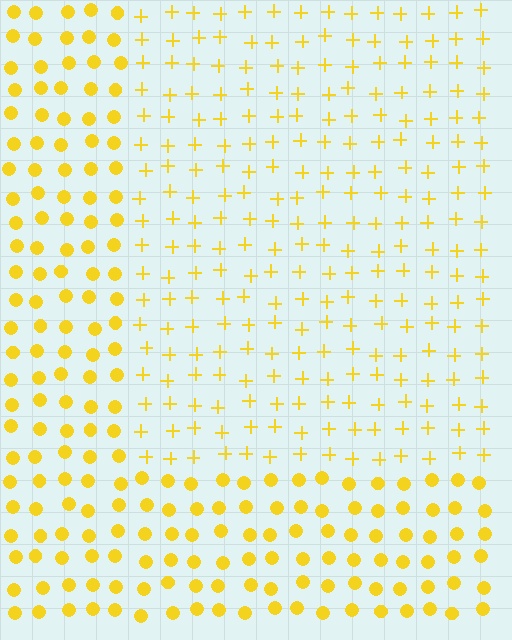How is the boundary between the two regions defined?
The boundary is defined by a change in element shape: plus signs inside vs. circles outside. All elements share the same color and spacing.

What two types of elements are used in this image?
The image uses plus signs inside the rectangle region and circles outside it.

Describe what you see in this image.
The image is filled with small yellow elements arranged in a uniform grid. A rectangle-shaped region contains plus signs, while the surrounding area contains circles. The boundary is defined purely by the change in element shape.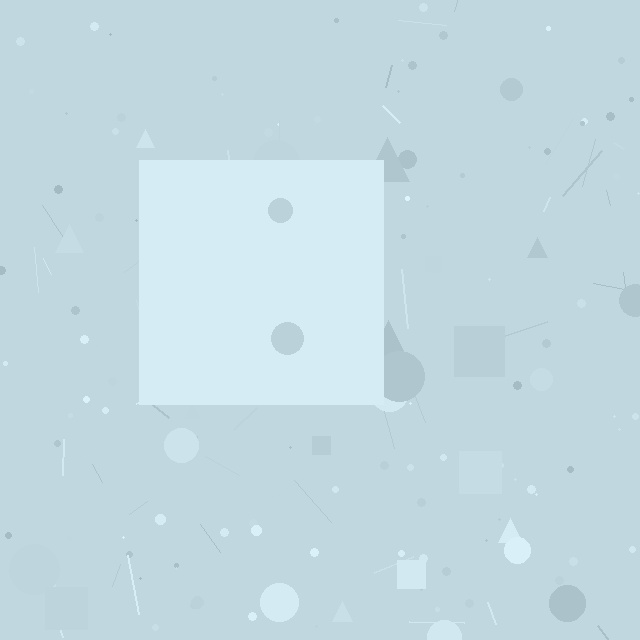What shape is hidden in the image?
A square is hidden in the image.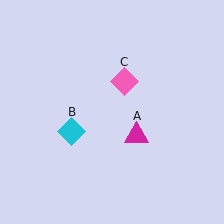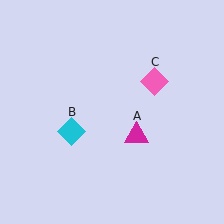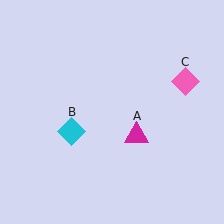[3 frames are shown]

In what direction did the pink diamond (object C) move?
The pink diamond (object C) moved right.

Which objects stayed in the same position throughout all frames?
Magenta triangle (object A) and cyan diamond (object B) remained stationary.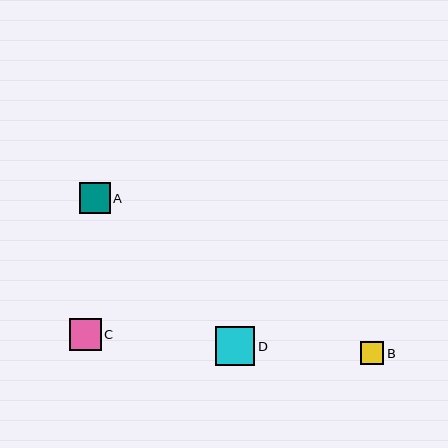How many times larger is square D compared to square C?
Square D is approximately 1.2 times the size of square C.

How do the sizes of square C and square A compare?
Square C and square A are approximately the same size.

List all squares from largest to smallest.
From largest to smallest: D, C, A, B.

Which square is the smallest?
Square B is the smallest with a size of approximately 23 pixels.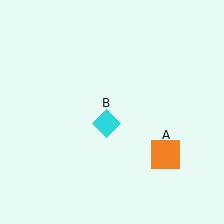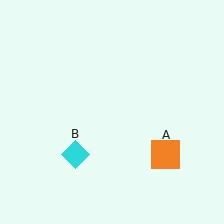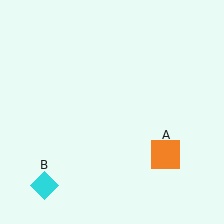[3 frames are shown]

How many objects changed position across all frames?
1 object changed position: cyan diamond (object B).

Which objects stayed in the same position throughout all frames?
Orange square (object A) remained stationary.